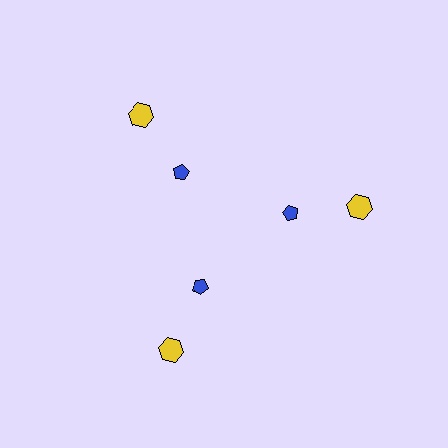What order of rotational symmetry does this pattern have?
This pattern has 3-fold rotational symmetry.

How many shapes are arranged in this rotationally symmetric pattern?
There are 6 shapes, arranged in 3 groups of 2.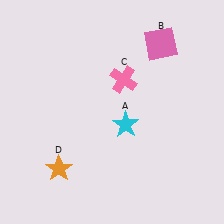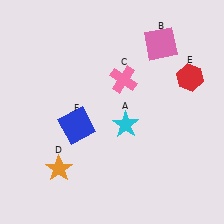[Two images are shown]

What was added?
A red hexagon (E), a blue square (F) were added in Image 2.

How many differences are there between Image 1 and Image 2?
There are 2 differences between the two images.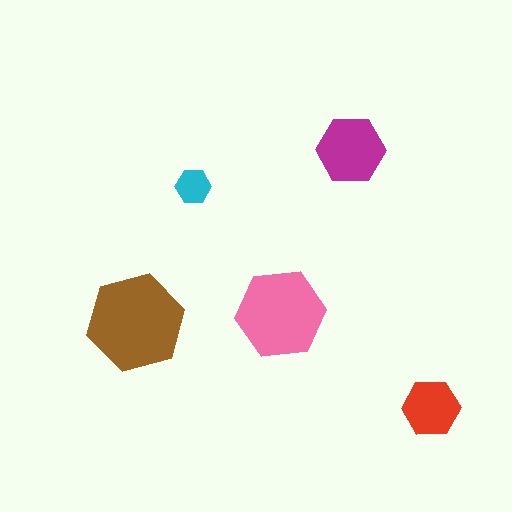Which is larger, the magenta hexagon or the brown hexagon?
The brown one.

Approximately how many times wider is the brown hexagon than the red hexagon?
About 1.5 times wider.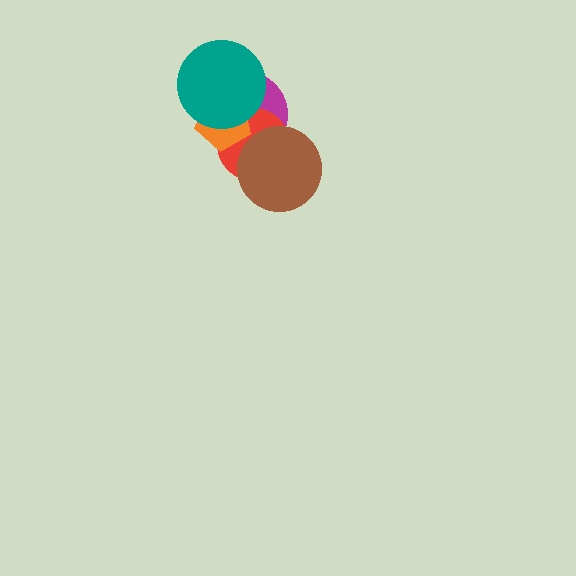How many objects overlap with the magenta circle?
4 objects overlap with the magenta circle.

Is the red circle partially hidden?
Yes, it is partially covered by another shape.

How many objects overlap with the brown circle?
2 objects overlap with the brown circle.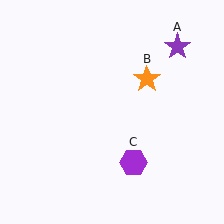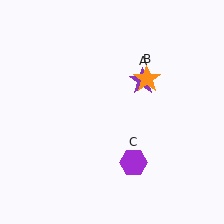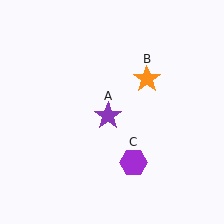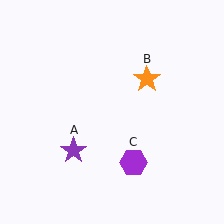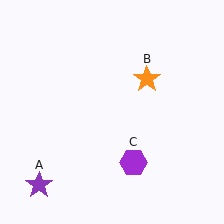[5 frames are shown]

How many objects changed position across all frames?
1 object changed position: purple star (object A).